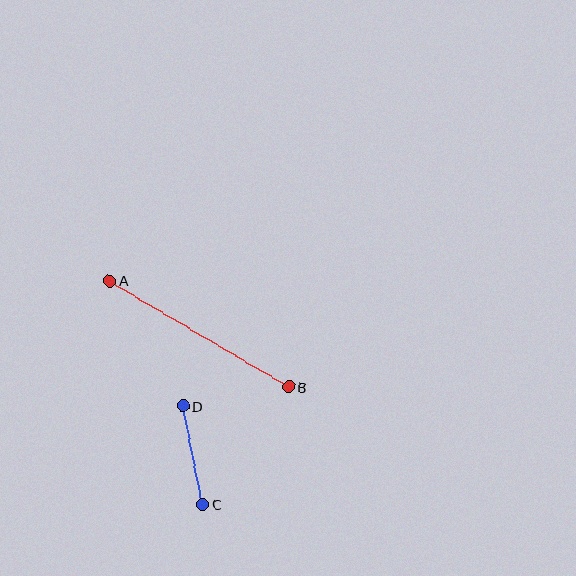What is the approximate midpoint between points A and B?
The midpoint is at approximately (199, 334) pixels.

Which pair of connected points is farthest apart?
Points A and B are farthest apart.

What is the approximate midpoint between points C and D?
The midpoint is at approximately (193, 455) pixels.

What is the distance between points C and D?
The distance is approximately 100 pixels.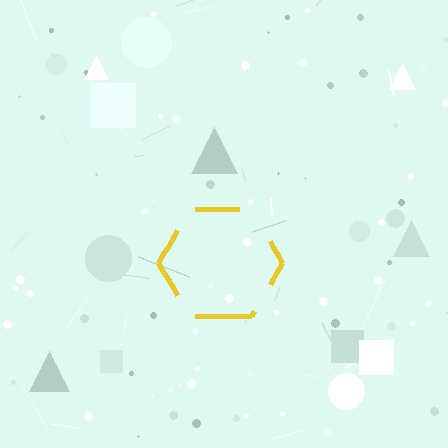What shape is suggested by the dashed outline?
The dashed outline suggests a hexagon.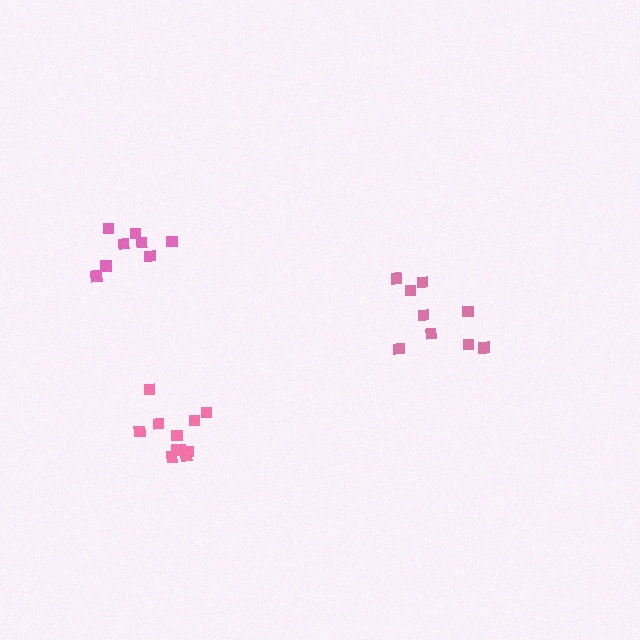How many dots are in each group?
Group 1: 9 dots, Group 2: 11 dots, Group 3: 8 dots (28 total).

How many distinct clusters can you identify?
There are 3 distinct clusters.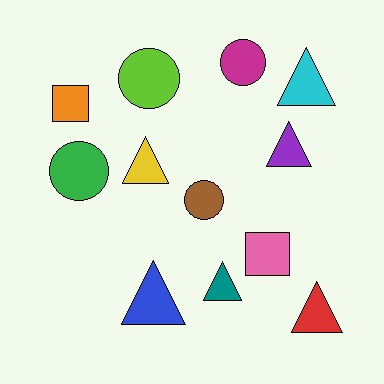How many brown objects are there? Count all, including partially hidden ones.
There is 1 brown object.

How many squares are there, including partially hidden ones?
There are 2 squares.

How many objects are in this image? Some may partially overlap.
There are 12 objects.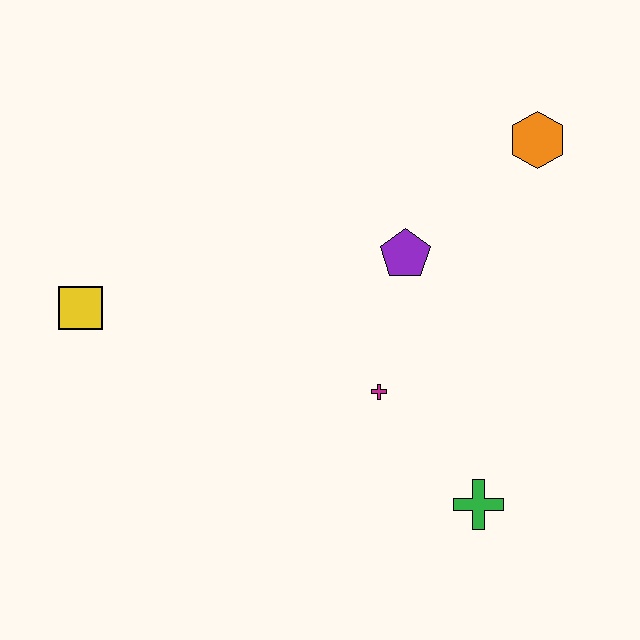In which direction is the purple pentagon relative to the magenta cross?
The purple pentagon is above the magenta cross.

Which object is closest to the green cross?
The magenta cross is closest to the green cross.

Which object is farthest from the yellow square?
The orange hexagon is farthest from the yellow square.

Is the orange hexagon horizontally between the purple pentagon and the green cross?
No